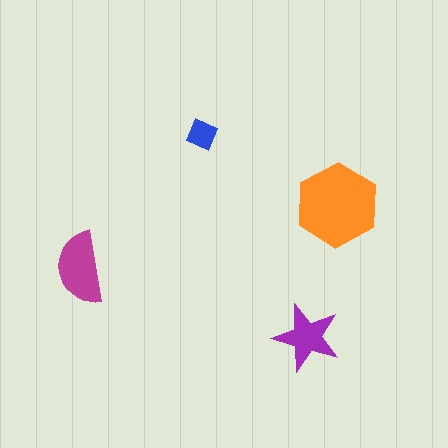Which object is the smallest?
The blue diamond.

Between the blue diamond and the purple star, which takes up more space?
The purple star.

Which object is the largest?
The orange hexagon.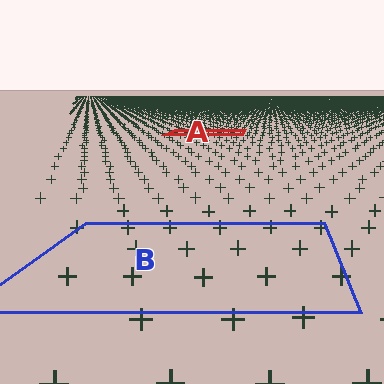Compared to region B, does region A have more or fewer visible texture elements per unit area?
Region A has more texture elements per unit area — they are packed more densely because it is farther away.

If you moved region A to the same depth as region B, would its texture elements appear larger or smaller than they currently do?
They would appear larger. At a closer depth, the same texture elements are projected at a bigger on-screen size.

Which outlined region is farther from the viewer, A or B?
Region A is farther from the viewer — the texture elements inside it appear smaller and more densely packed.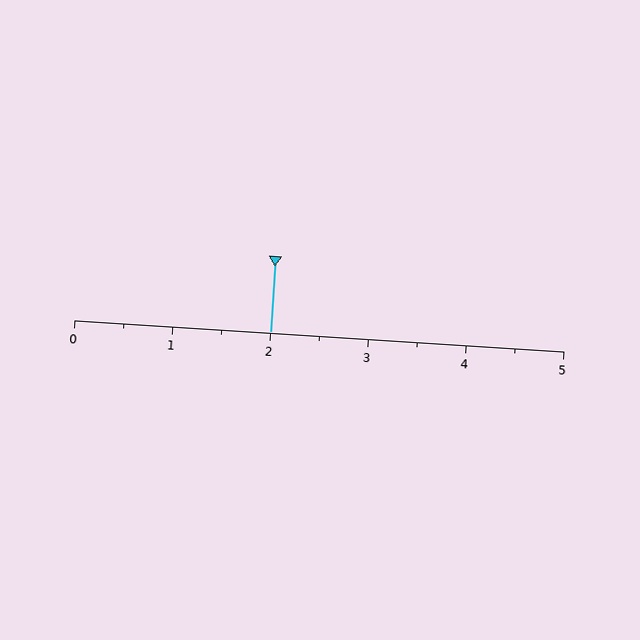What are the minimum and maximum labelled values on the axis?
The axis runs from 0 to 5.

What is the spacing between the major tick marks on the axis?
The major ticks are spaced 1 apart.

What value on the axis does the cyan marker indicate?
The marker indicates approximately 2.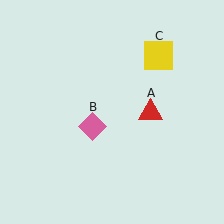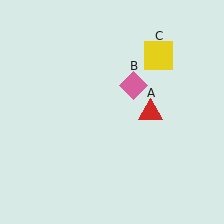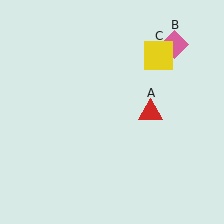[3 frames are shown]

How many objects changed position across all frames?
1 object changed position: pink diamond (object B).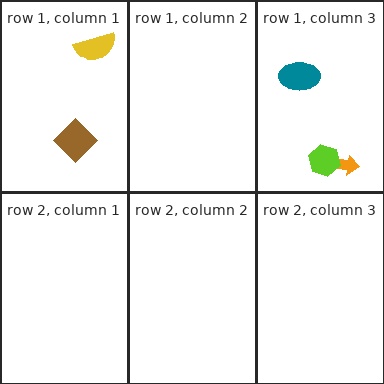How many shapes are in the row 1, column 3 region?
3.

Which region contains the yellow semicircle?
The row 1, column 1 region.